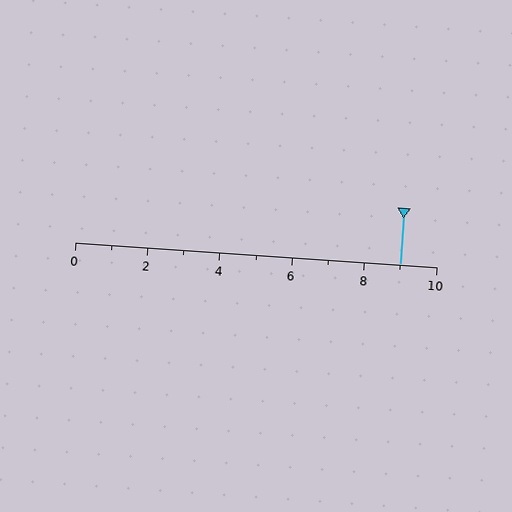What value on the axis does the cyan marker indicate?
The marker indicates approximately 9.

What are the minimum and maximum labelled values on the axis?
The axis runs from 0 to 10.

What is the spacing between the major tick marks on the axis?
The major ticks are spaced 2 apart.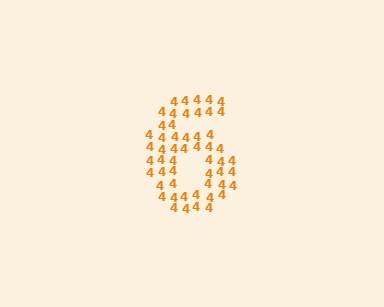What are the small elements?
The small elements are digit 4's.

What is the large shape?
The large shape is the digit 6.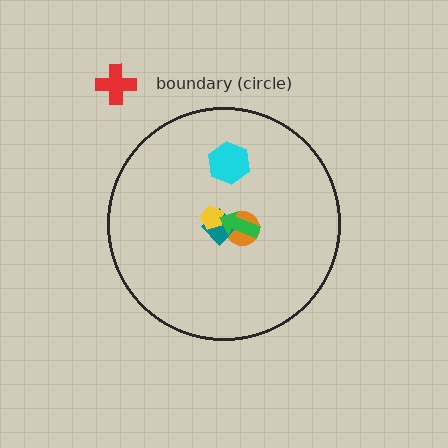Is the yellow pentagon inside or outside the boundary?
Inside.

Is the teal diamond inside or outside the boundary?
Inside.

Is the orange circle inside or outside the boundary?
Inside.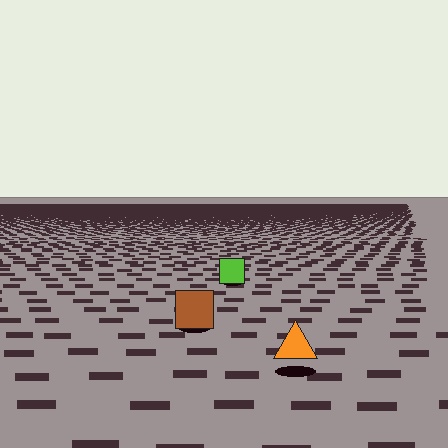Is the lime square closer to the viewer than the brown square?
No. The brown square is closer — you can tell from the texture gradient: the ground texture is coarser near it.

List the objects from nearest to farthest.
From nearest to farthest: the orange triangle, the brown square, the lime square.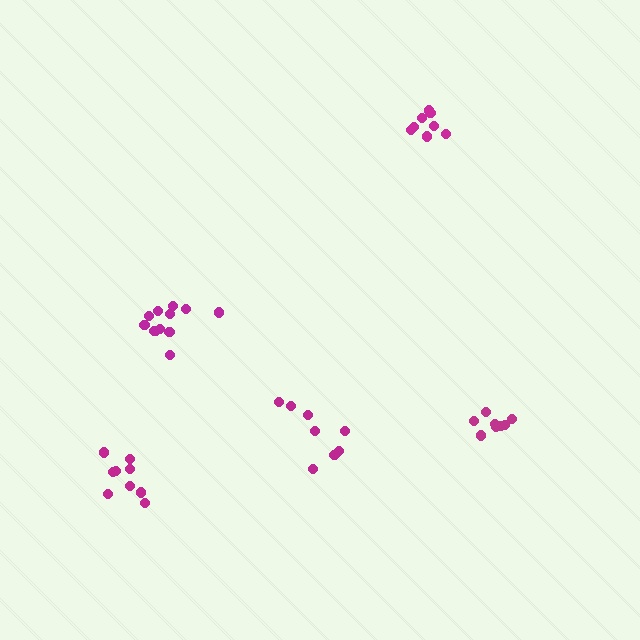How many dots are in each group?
Group 1: 9 dots, Group 2: 12 dots, Group 3: 8 dots, Group 4: 8 dots, Group 5: 8 dots (45 total).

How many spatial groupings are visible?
There are 5 spatial groupings.